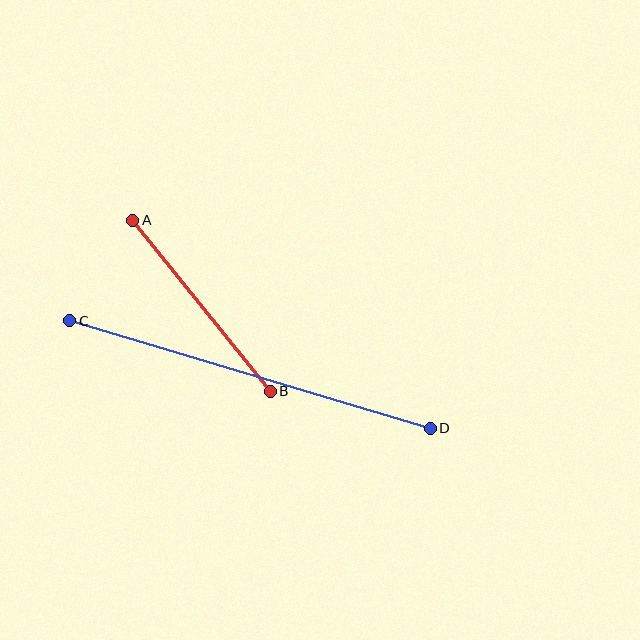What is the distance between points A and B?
The distance is approximately 219 pixels.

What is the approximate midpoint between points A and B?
The midpoint is at approximately (201, 306) pixels.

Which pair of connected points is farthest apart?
Points C and D are farthest apart.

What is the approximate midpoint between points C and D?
The midpoint is at approximately (250, 375) pixels.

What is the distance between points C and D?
The distance is approximately 376 pixels.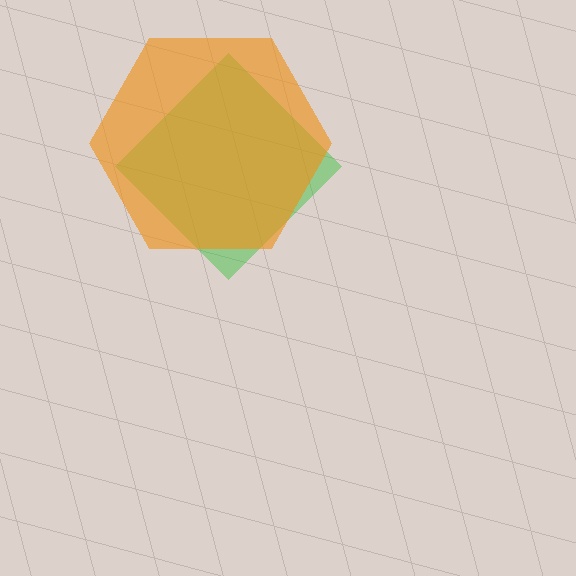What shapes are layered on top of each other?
The layered shapes are: a green diamond, an orange hexagon.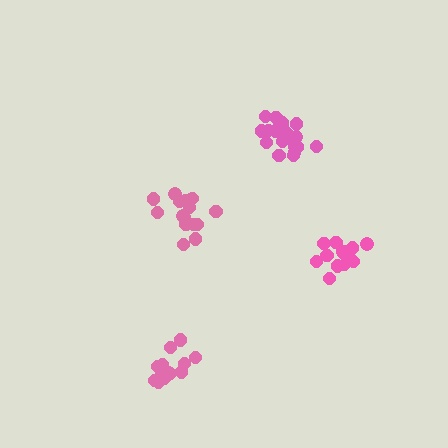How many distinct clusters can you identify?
There are 4 distinct clusters.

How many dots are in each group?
Group 1: 19 dots, Group 2: 16 dots, Group 3: 14 dots, Group 4: 14 dots (63 total).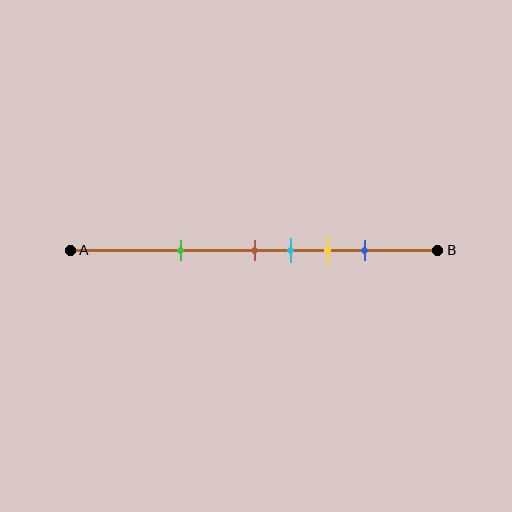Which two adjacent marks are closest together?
The brown and cyan marks are the closest adjacent pair.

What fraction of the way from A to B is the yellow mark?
The yellow mark is approximately 70% (0.7) of the way from A to B.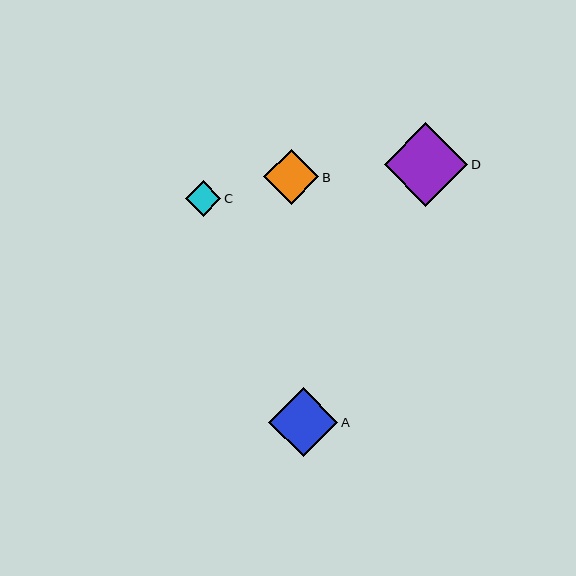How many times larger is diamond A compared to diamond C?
Diamond A is approximately 2.0 times the size of diamond C.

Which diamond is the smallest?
Diamond C is the smallest with a size of approximately 35 pixels.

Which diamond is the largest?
Diamond D is the largest with a size of approximately 84 pixels.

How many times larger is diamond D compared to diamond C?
Diamond D is approximately 2.4 times the size of diamond C.